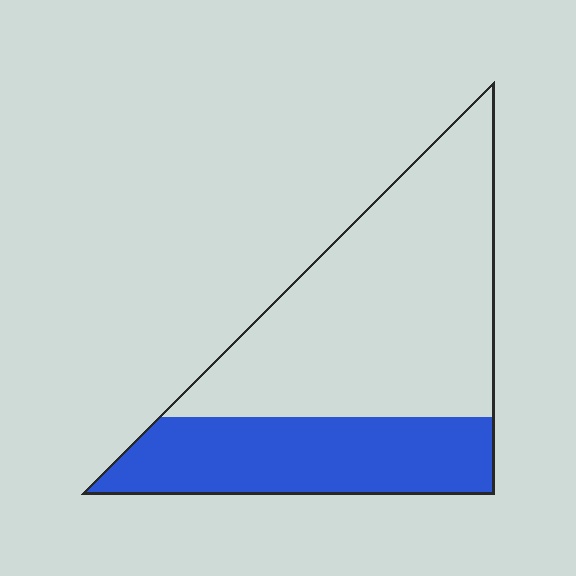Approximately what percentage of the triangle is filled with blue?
Approximately 35%.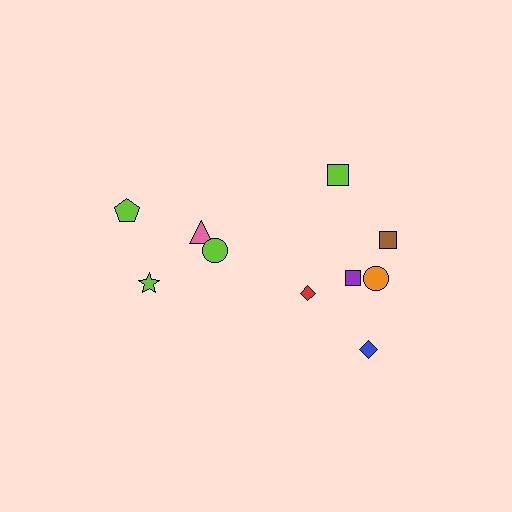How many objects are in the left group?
There are 4 objects.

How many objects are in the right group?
There are 6 objects.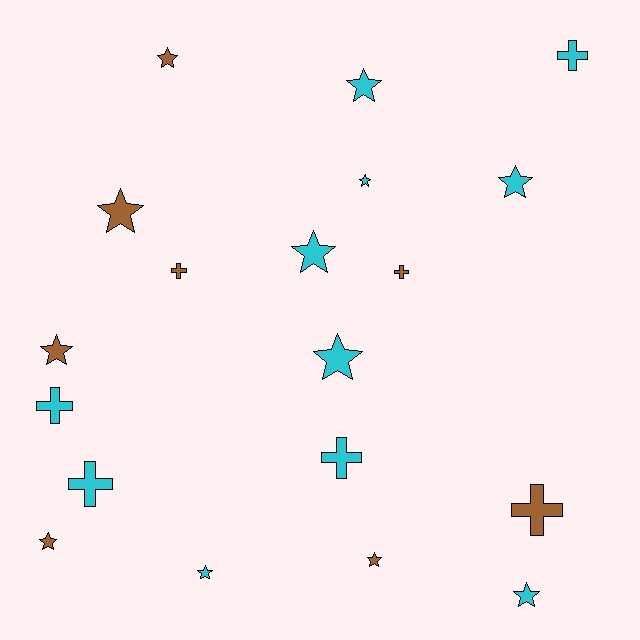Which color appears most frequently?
Cyan, with 11 objects.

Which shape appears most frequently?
Star, with 12 objects.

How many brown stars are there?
There are 5 brown stars.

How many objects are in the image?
There are 19 objects.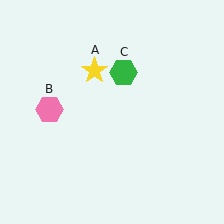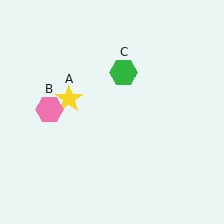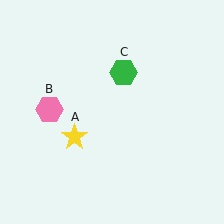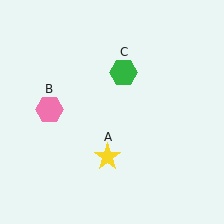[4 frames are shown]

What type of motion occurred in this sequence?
The yellow star (object A) rotated counterclockwise around the center of the scene.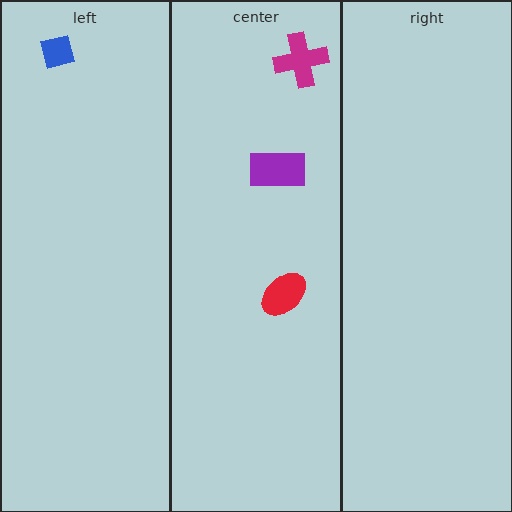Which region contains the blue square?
The left region.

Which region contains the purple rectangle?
The center region.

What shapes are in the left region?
The blue square.